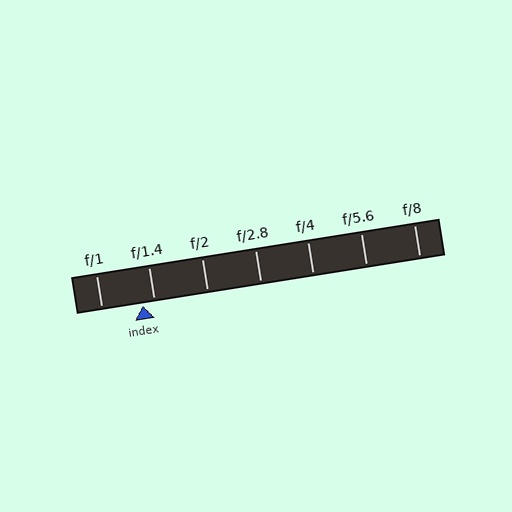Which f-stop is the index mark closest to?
The index mark is closest to f/1.4.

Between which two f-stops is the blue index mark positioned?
The index mark is between f/1 and f/1.4.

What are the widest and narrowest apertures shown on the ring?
The widest aperture shown is f/1 and the narrowest is f/8.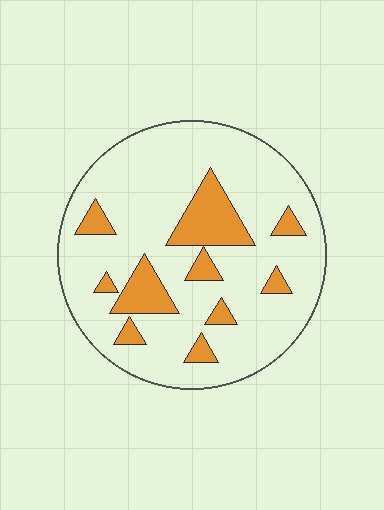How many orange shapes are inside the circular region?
10.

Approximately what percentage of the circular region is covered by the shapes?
Approximately 20%.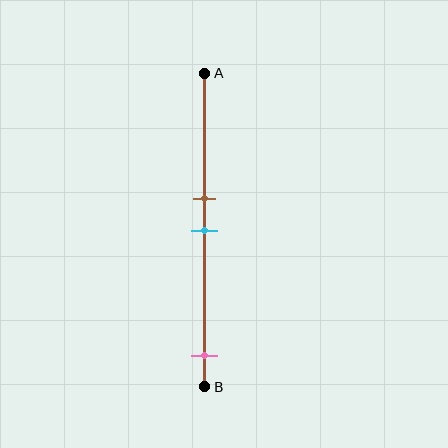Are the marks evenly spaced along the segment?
No, the marks are not evenly spaced.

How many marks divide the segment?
There are 3 marks dividing the segment.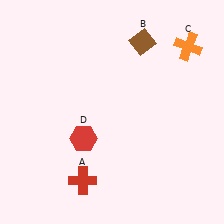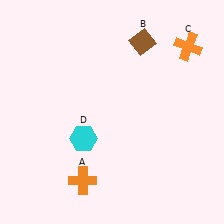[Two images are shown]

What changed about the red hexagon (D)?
In Image 1, D is red. In Image 2, it changed to cyan.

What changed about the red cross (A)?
In Image 1, A is red. In Image 2, it changed to orange.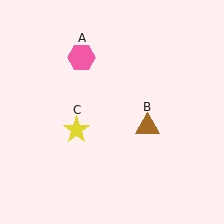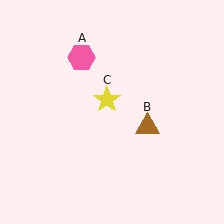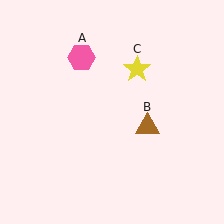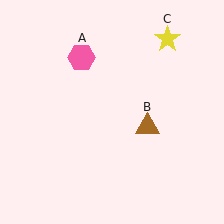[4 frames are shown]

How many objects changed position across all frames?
1 object changed position: yellow star (object C).